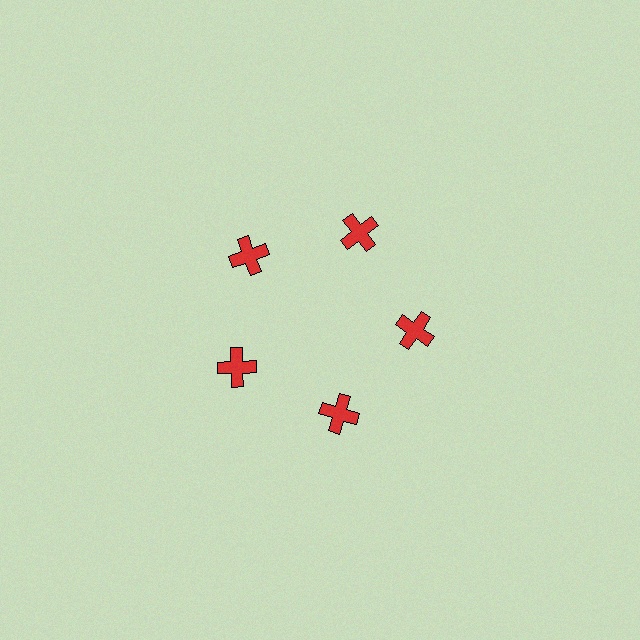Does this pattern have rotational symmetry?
Yes, this pattern has 5-fold rotational symmetry. It looks the same after rotating 72 degrees around the center.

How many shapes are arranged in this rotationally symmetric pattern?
There are 5 shapes, arranged in 5 groups of 1.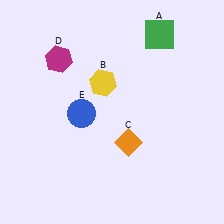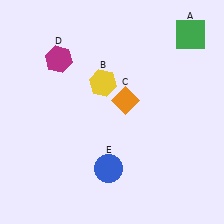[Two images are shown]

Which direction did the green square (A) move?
The green square (A) moved right.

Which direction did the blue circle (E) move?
The blue circle (E) moved down.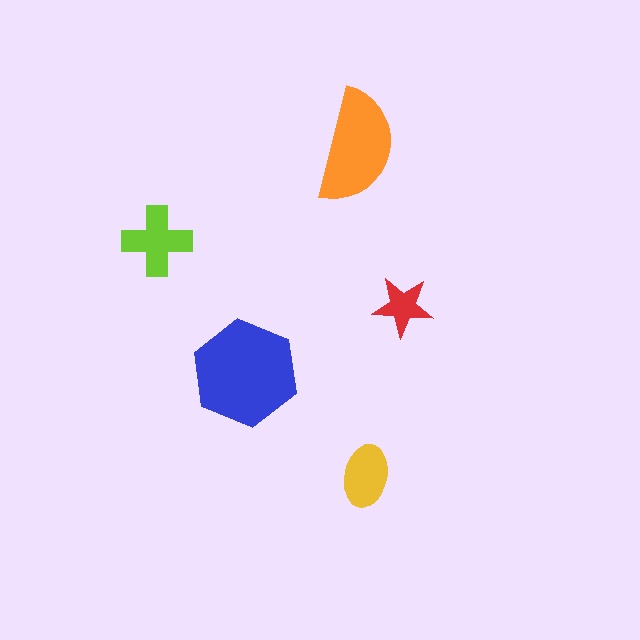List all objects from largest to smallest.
The blue hexagon, the orange semicircle, the lime cross, the yellow ellipse, the red star.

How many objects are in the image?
There are 5 objects in the image.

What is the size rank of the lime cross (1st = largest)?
3rd.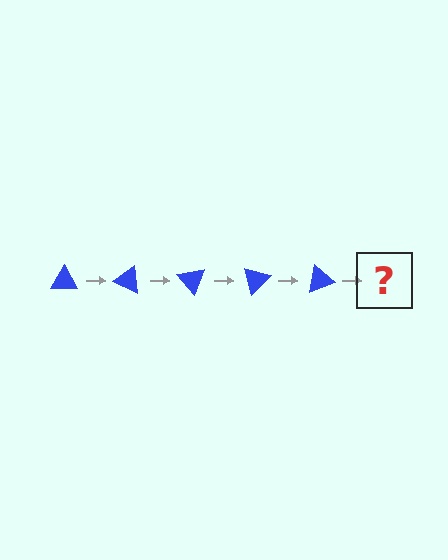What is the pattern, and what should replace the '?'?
The pattern is that the triangle rotates 25 degrees each step. The '?' should be a blue triangle rotated 125 degrees.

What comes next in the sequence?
The next element should be a blue triangle rotated 125 degrees.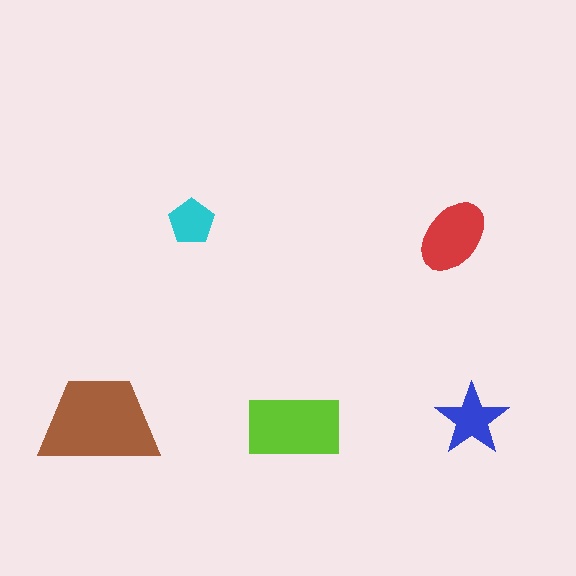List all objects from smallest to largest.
The cyan pentagon, the blue star, the red ellipse, the lime rectangle, the brown trapezoid.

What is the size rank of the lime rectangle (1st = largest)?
2nd.